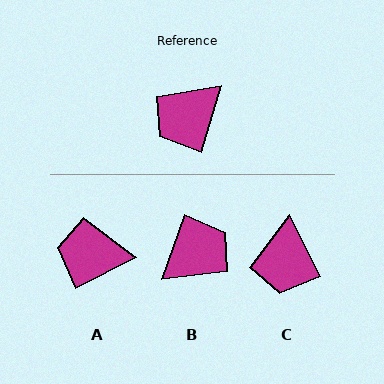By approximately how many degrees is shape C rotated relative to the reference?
Approximately 43 degrees counter-clockwise.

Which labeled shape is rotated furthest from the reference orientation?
B, about 177 degrees away.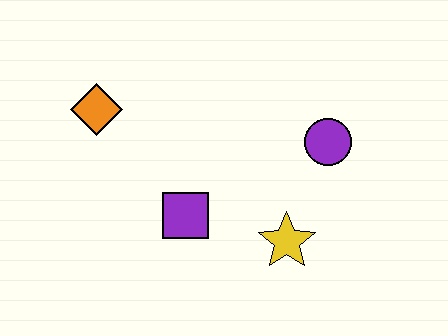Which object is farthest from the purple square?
The purple circle is farthest from the purple square.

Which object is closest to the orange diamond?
The purple square is closest to the orange diamond.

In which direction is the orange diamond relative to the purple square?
The orange diamond is above the purple square.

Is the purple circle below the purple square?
No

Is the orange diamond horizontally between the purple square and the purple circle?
No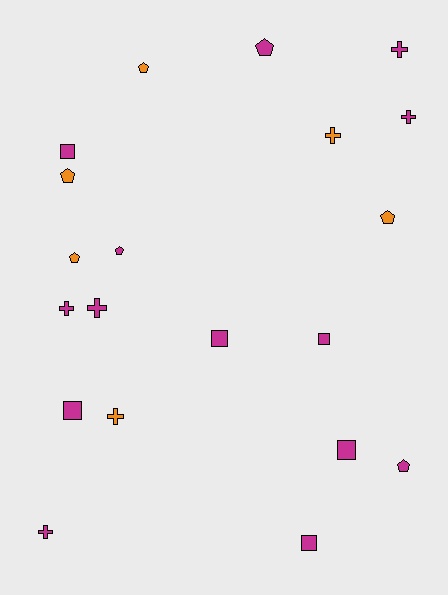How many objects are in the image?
There are 20 objects.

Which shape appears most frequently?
Pentagon, with 7 objects.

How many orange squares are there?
There are no orange squares.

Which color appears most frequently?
Magenta, with 14 objects.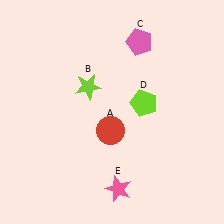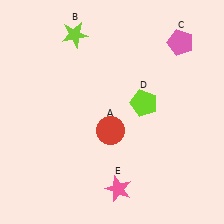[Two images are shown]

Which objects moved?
The objects that moved are: the lime star (B), the pink pentagon (C).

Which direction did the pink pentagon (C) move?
The pink pentagon (C) moved right.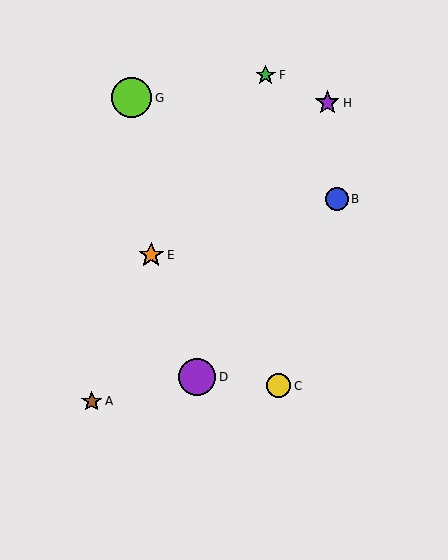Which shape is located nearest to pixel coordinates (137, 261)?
The orange star (labeled E) at (151, 255) is nearest to that location.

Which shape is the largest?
The lime circle (labeled G) is the largest.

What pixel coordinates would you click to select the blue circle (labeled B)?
Click at (337, 199) to select the blue circle B.